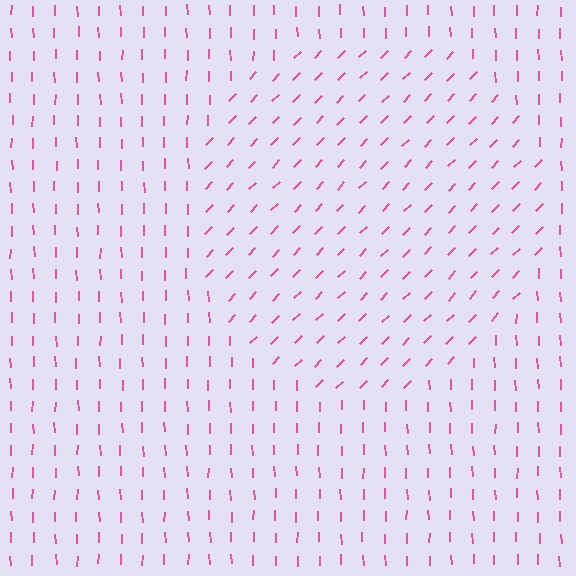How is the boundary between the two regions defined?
The boundary is defined purely by a change in line orientation (approximately 45 degrees difference). All lines are the same color and thickness.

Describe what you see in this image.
The image is filled with small pink line segments. A circle region in the image has lines oriented differently from the surrounding lines, creating a visible texture boundary.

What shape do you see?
I see a circle.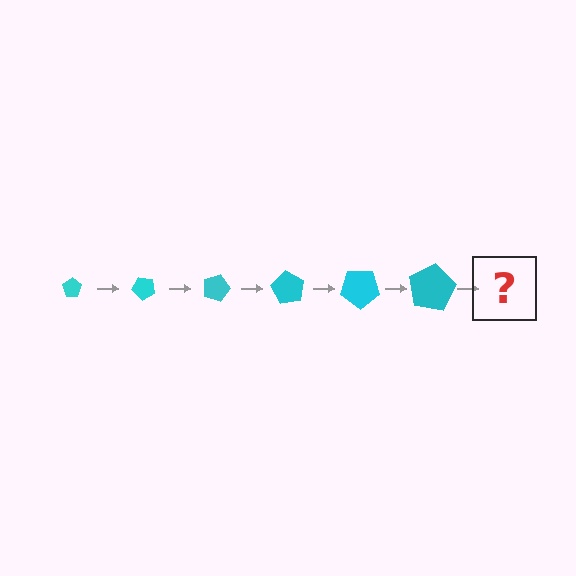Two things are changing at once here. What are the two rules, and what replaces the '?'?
The two rules are that the pentagon grows larger each step and it rotates 45 degrees each step. The '?' should be a pentagon, larger than the previous one and rotated 270 degrees from the start.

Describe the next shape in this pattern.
It should be a pentagon, larger than the previous one and rotated 270 degrees from the start.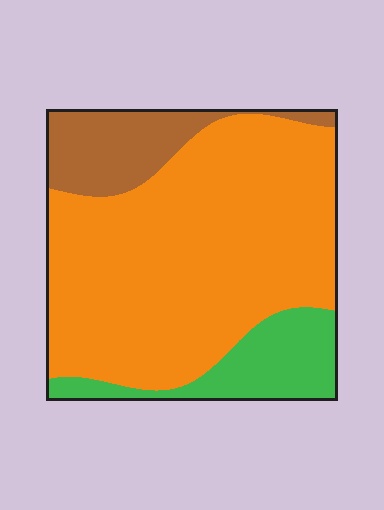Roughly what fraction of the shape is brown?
Brown covers roughly 15% of the shape.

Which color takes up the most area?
Orange, at roughly 70%.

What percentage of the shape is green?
Green covers around 15% of the shape.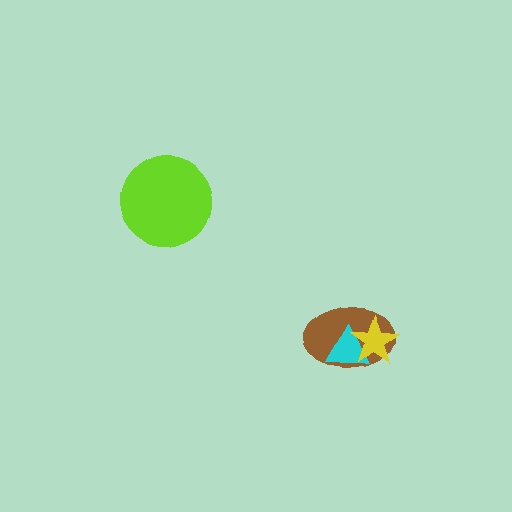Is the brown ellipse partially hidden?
Yes, it is partially covered by another shape.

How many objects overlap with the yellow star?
2 objects overlap with the yellow star.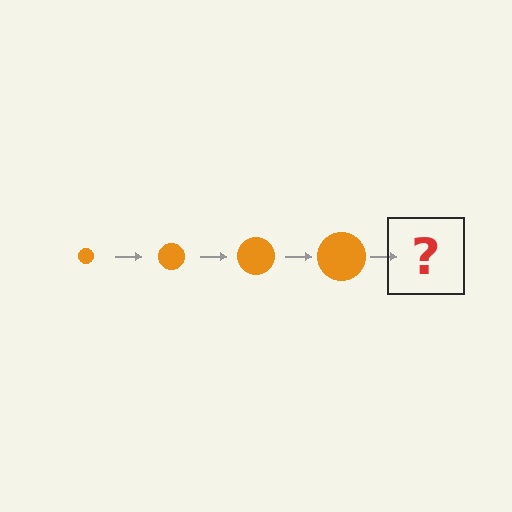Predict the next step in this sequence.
The next step is an orange circle, larger than the previous one.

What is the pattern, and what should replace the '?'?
The pattern is that the circle gets progressively larger each step. The '?' should be an orange circle, larger than the previous one.